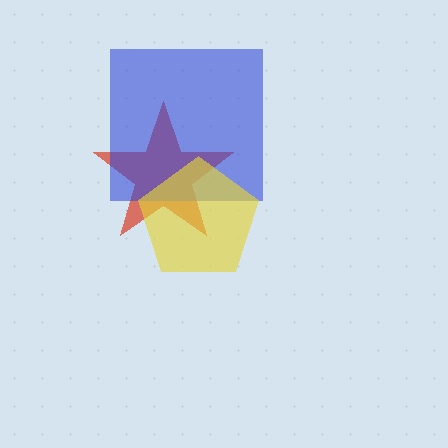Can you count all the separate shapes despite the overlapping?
Yes, there are 3 separate shapes.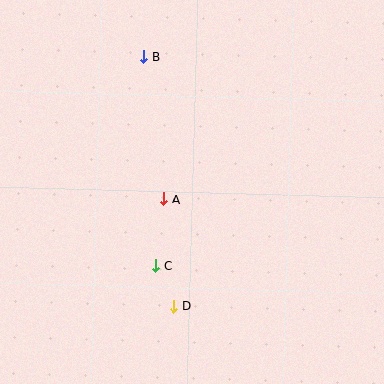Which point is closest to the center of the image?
Point A at (163, 199) is closest to the center.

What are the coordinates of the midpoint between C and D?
The midpoint between C and D is at (165, 286).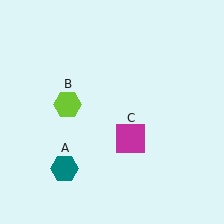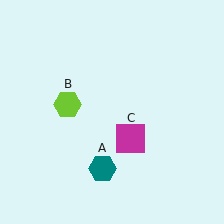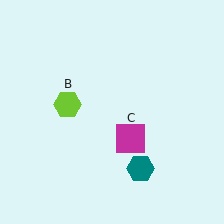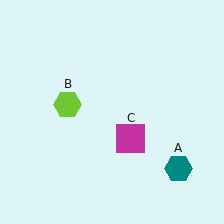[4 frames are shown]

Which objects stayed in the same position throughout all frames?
Lime hexagon (object B) and magenta square (object C) remained stationary.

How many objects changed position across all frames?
1 object changed position: teal hexagon (object A).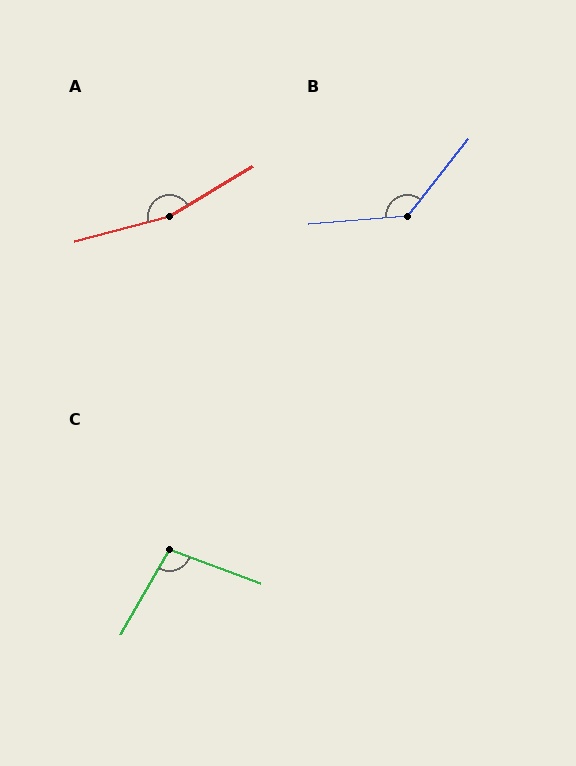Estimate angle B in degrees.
Approximately 133 degrees.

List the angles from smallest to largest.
C (99°), B (133°), A (164°).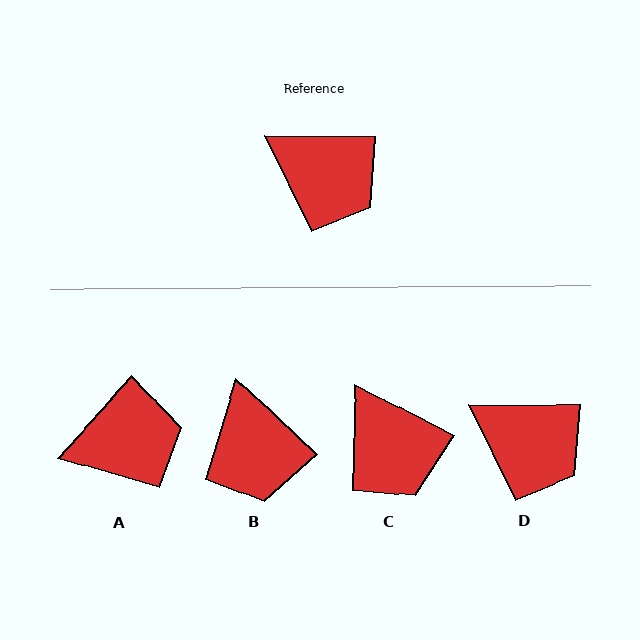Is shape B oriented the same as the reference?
No, it is off by about 44 degrees.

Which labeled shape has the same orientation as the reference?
D.